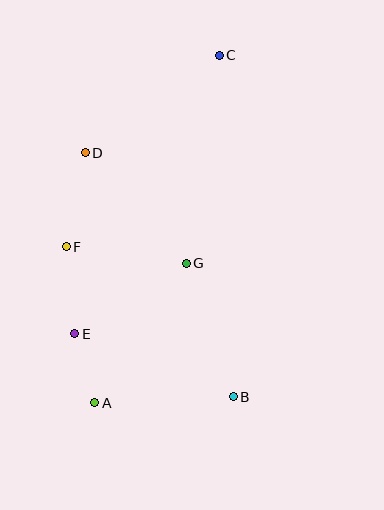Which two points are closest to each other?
Points A and E are closest to each other.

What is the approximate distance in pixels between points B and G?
The distance between B and G is approximately 142 pixels.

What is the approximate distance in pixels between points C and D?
The distance between C and D is approximately 166 pixels.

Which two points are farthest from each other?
Points A and C are farthest from each other.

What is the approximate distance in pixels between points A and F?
The distance between A and F is approximately 159 pixels.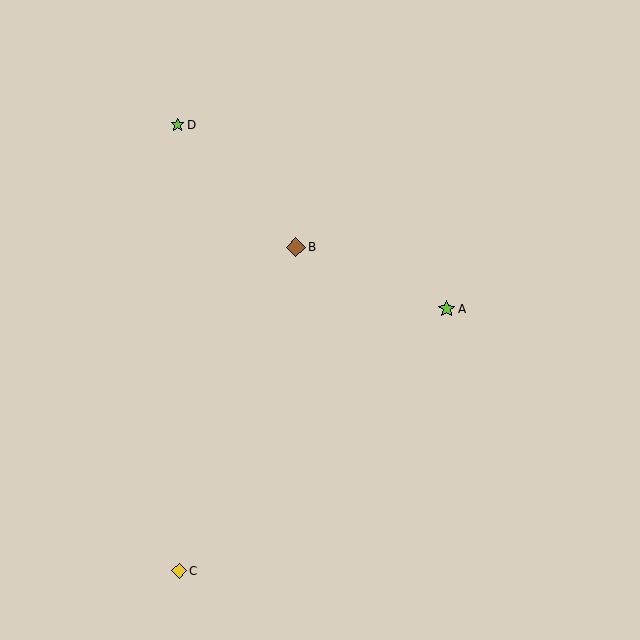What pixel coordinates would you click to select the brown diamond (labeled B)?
Click at (296, 247) to select the brown diamond B.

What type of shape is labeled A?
Shape A is a lime star.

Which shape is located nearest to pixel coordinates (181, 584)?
The yellow diamond (labeled C) at (179, 571) is nearest to that location.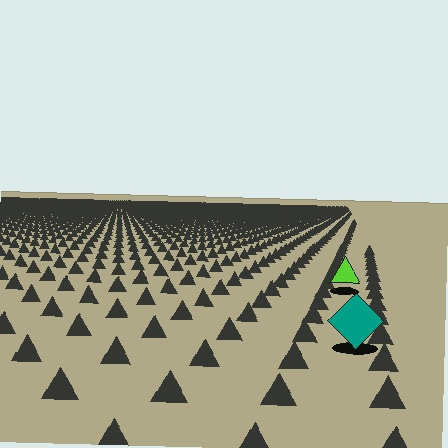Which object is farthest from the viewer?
The lime triangle is farthest from the viewer. It appears smaller and the ground texture around it is denser.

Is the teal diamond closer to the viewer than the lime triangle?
Yes. The teal diamond is closer — you can tell from the texture gradient: the ground texture is coarser near it.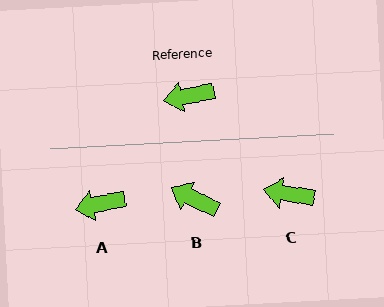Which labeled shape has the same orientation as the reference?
A.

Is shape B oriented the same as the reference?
No, it is off by about 38 degrees.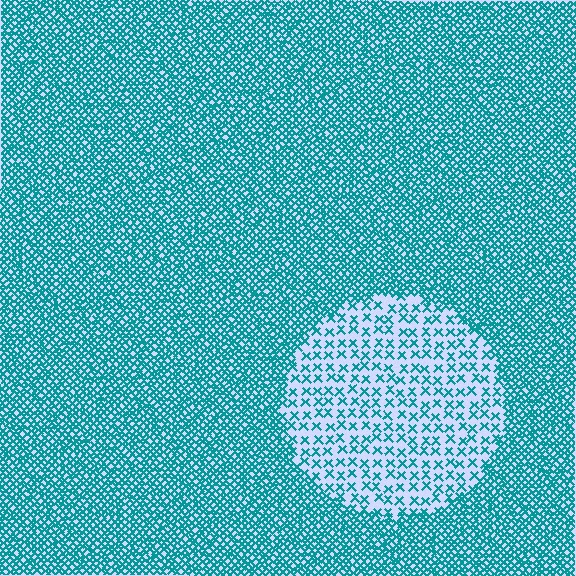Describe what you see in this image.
The image contains small teal elements arranged at two different densities. A circle-shaped region is visible where the elements are less densely packed than the surrounding area.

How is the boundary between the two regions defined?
The boundary is defined by a change in element density (approximately 2.9x ratio). All elements are the same color, size, and shape.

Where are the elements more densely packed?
The elements are more densely packed outside the circle boundary.